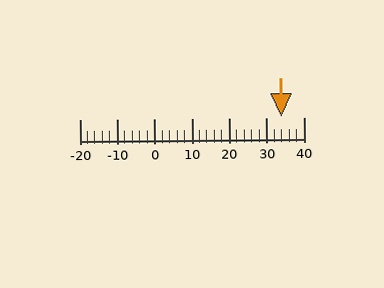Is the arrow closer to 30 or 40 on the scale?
The arrow is closer to 30.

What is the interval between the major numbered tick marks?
The major tick marks are spaced 10 units apart.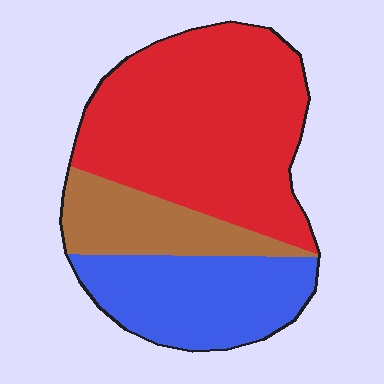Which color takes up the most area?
Red, at roughly 55%.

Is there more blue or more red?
Red.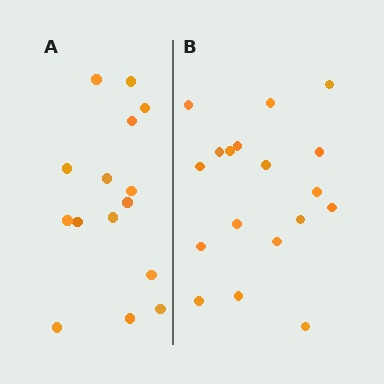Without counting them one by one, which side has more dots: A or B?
Region B (the right region) has more dots.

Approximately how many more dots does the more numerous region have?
Region B has just a few more — roughly 2 or 3 more dots than region A.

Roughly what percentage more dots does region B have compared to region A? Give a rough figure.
About 20% more.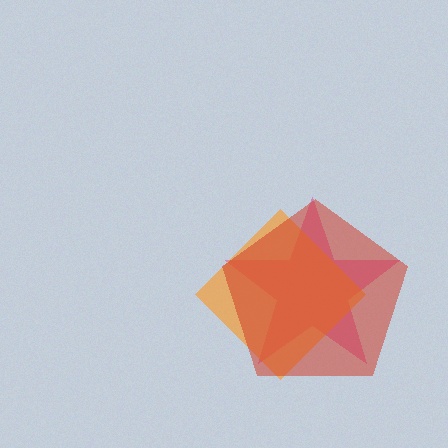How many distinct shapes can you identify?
There are 3 distinct shapes: a magenta star, an orange diamond, a red pentagon.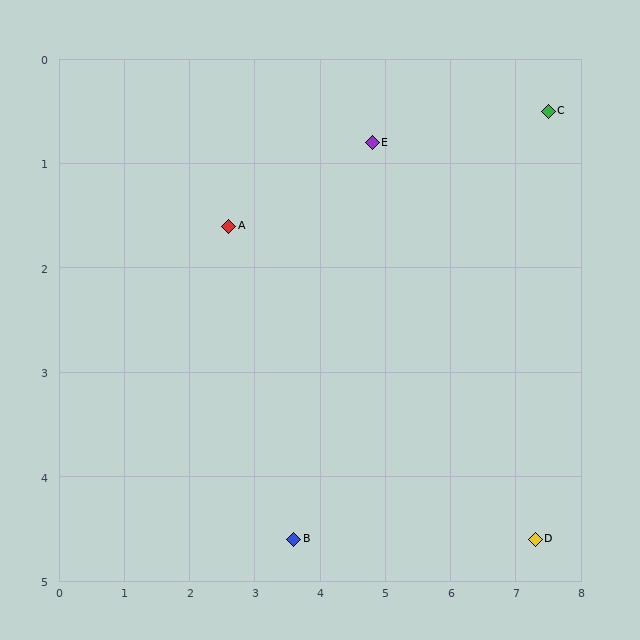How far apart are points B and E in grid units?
Points B and E are about 4.0 grid units apart.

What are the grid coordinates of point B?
Point B is at approximately (3.6, 4.6).